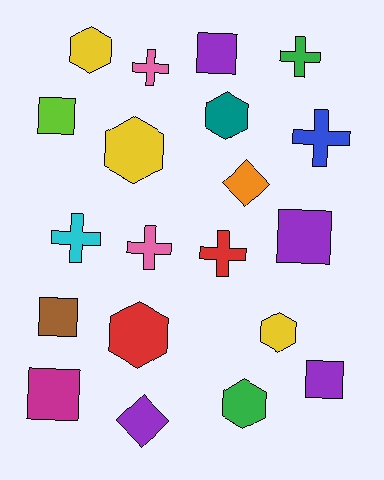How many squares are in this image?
There are 6 squares.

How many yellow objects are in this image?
There are 3 yellow objects.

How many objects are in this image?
There are 20 objects.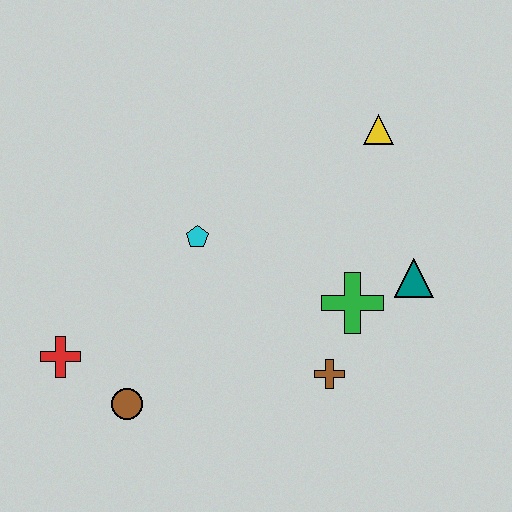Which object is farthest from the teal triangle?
The red cross is farthest from the teal triangle.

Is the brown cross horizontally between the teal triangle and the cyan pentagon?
Yes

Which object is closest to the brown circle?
The red cross is closest to the brown circle.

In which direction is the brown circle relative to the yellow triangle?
The brown circle is below the yellow triangle.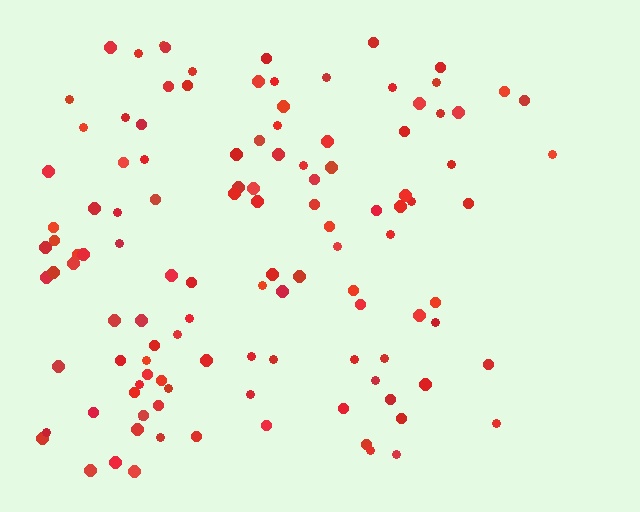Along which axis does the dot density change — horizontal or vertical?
Horizontal.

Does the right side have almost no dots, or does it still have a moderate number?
Still a moderate number, just noticeably fewer than the left.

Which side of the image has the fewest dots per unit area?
The right.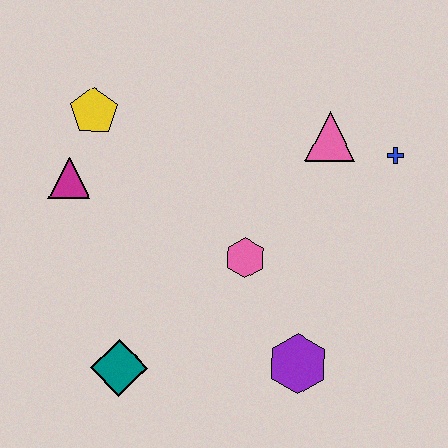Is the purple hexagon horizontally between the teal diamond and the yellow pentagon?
No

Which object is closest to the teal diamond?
The pink hexagon is closest to the teal diamond.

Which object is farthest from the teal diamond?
The blue cross is farthest from the teal diamond.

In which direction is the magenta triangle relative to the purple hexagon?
The magenta triangle is to the left of the purple hexagon.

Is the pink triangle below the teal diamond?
No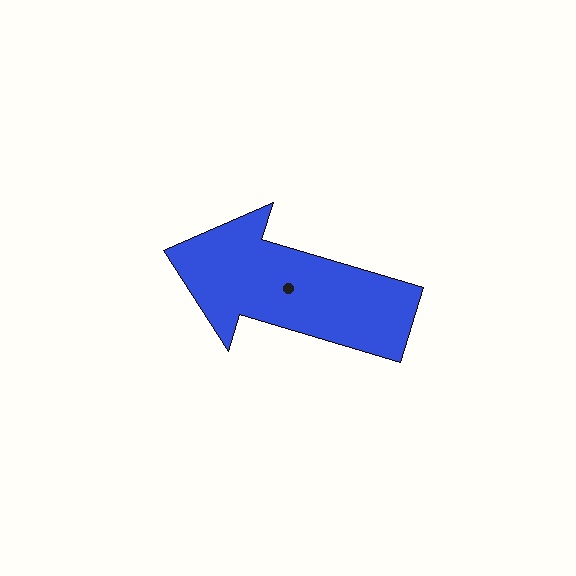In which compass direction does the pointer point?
West.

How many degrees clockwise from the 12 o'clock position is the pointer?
Approximately 287 degrees.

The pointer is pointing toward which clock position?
Roughly 10 o'clock.